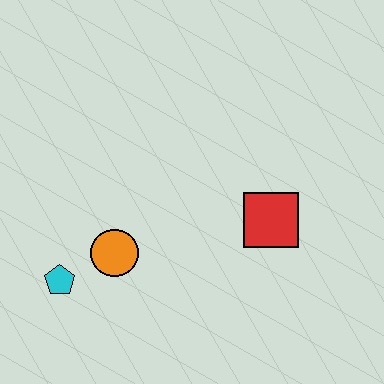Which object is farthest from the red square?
The cyan pentagon is farthest from the red square.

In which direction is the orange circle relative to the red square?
The orange circle is to the left of the red square.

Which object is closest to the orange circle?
The cyan pentagon is closest to the orange circle.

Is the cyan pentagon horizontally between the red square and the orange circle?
No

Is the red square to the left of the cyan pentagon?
No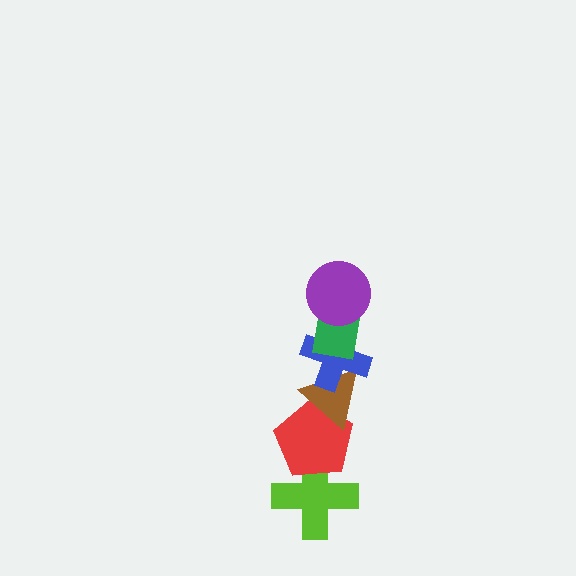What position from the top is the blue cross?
The blue cross is 3rd from the top.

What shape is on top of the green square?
The purple circle is on top of the green square.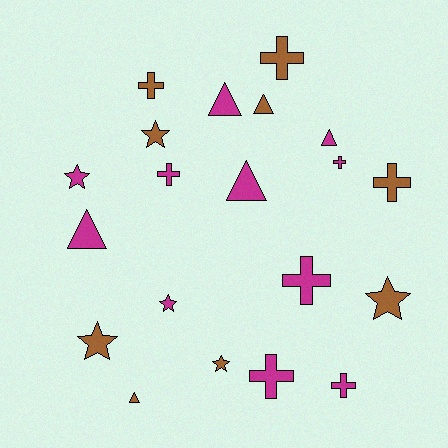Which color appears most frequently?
Magenta, with 11 objects.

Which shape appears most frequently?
Cross, with 8 objects.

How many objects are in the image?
There are 20 objects.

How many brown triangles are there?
There are 2 brown triangles.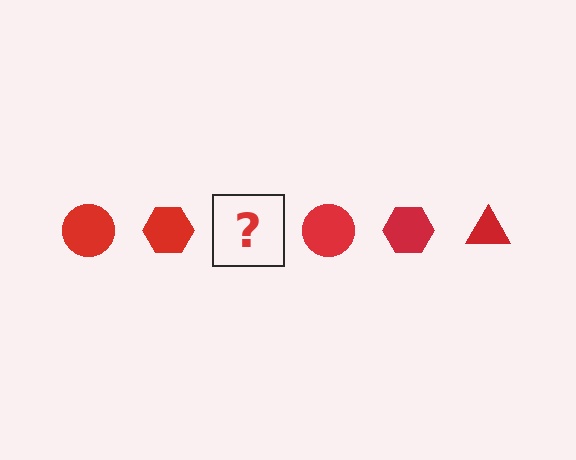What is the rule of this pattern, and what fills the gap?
The rule is that the pattern cycles through circle, hexagon, triangle shapes in red. The gap should be filled with a red triangle.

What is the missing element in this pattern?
The missing element is a red triangle.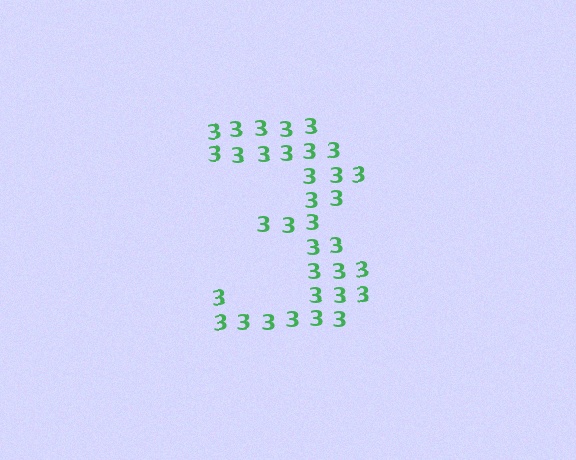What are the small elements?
The small elements are digit 3's.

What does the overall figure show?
The overall figure shows the digit 3.